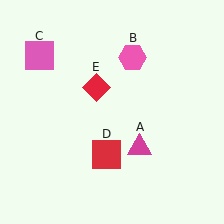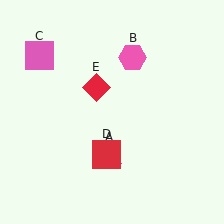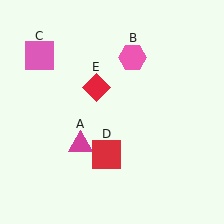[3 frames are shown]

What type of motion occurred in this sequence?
The magenta triangle (object A) rotated clockwise around the center of the scene.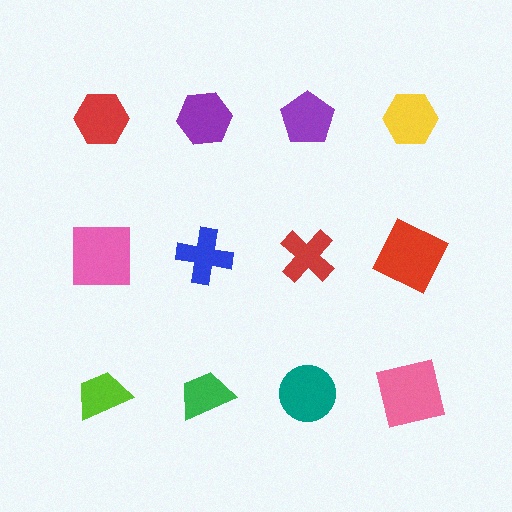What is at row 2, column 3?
A red cross.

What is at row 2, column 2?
A blue cross.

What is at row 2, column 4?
A red square.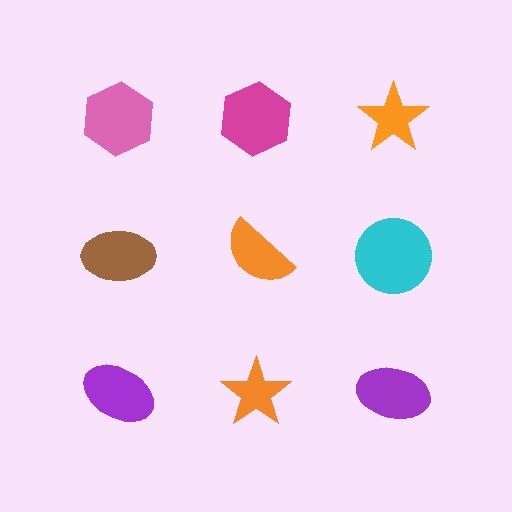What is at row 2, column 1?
A brown ellipse.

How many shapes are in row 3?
3 shapes.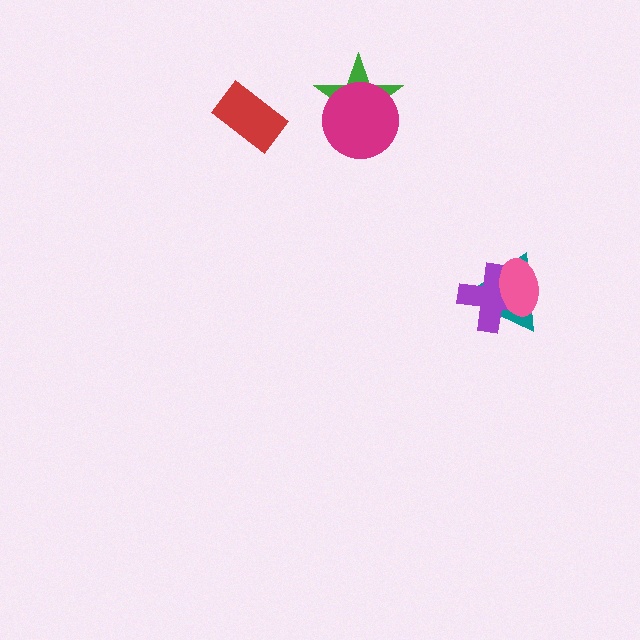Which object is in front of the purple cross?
The pink ellipse is in front of the purple cross.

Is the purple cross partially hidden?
Yes, it is partially covered by another shape.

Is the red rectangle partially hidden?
No, no other shape covers it.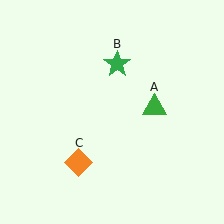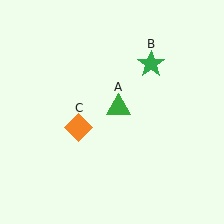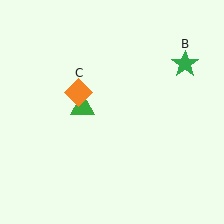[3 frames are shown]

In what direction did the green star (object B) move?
The green star (object B) moved right.